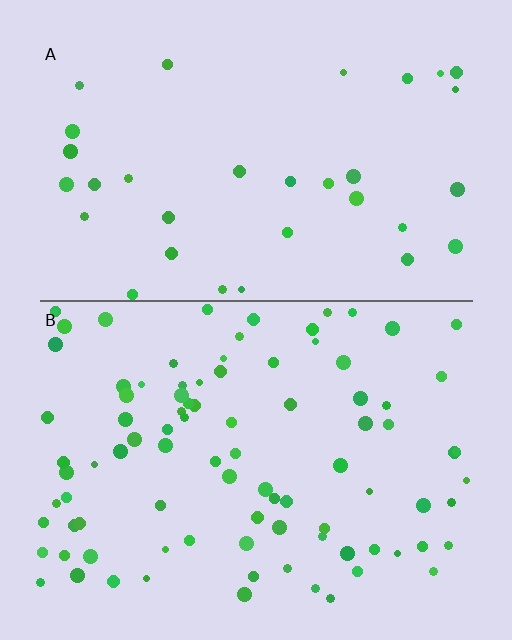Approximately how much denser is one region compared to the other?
Approximately 2.9× — region B over region A.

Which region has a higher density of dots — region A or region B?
B (the bottom).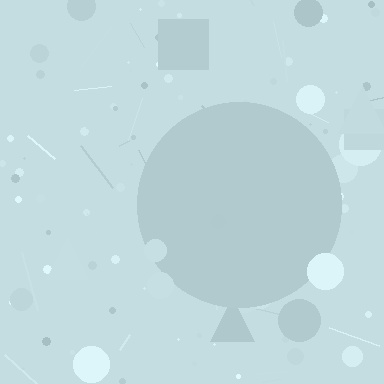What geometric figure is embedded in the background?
A circle is embedded in the background.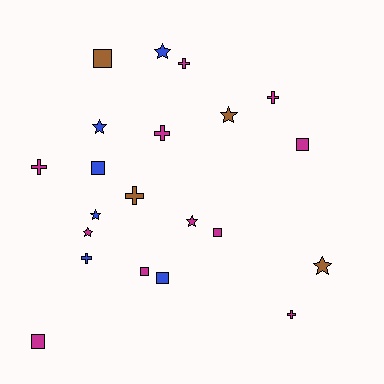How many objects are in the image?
There are 21 objects.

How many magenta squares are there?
There are 4 magenta squares.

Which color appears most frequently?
Magenta, with 11 objects.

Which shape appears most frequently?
Star, with 7 objects.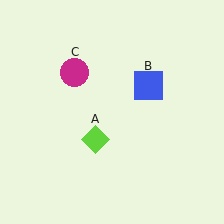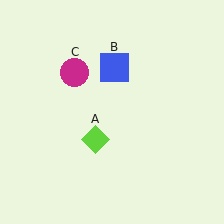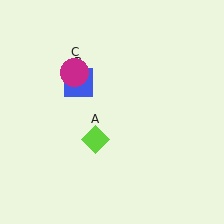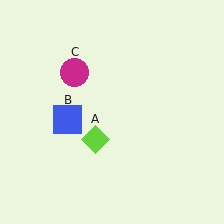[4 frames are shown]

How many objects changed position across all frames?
1 object changed position: blue square (object B).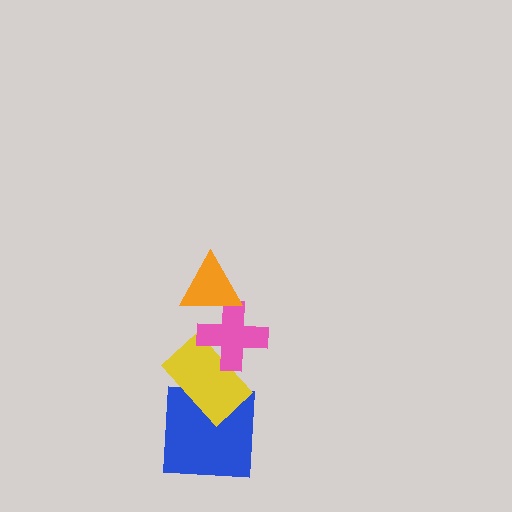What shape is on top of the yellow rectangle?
The pink cross is on top of the yellow rectangle.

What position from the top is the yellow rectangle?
The yellow rectangle is 3rd from the top.